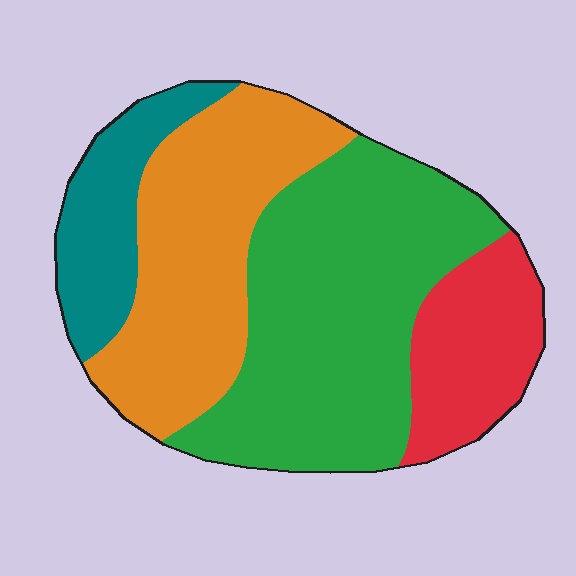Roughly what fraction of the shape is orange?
Orange takes up about one third (1/3) of the shape.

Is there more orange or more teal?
Orange.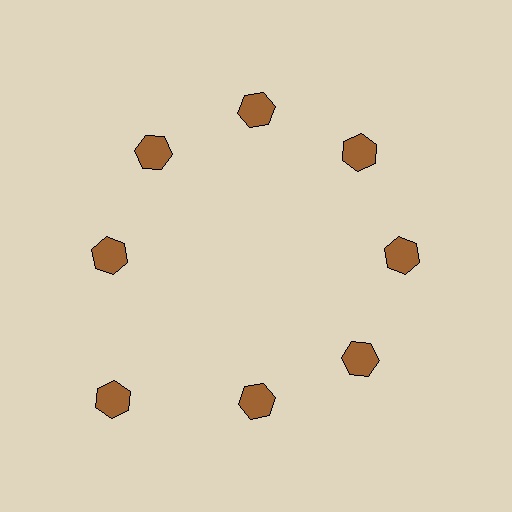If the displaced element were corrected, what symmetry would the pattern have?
It would have 8-fold rotational symmetry — the pattern would map onto itself every 45 degrees.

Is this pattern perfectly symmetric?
No. The 8 brown hexagons are arranged in a ring, but one element near the 8 o'clock position is pushed outward from the center, breaking the 8-fold rotational symmetry.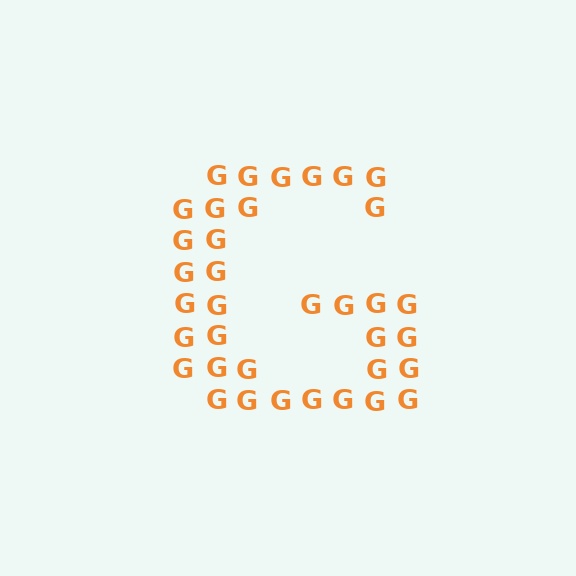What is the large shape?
The large shape is the letter G.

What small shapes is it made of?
It is made of small letter G's.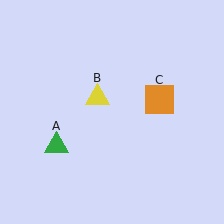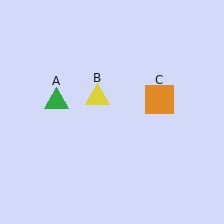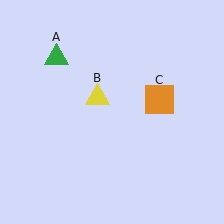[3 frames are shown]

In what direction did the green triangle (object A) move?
The green triangle (object A) moved up.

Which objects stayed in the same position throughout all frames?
Yellow triangle (object B) and orange square (object C) remained stationary.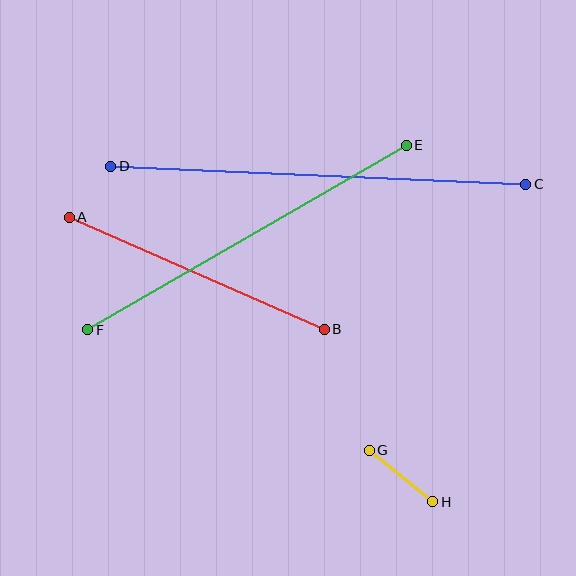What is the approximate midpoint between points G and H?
The midpoint is at approximately (401, 476) pixels.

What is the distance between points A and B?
The distance is approximately 278 pixels.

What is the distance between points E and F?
The distance is approximately 368 pixels.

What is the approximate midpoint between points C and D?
The midpoint is at approximately (318, 175) pixels.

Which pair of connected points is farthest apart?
Points C and D are farthest apart.